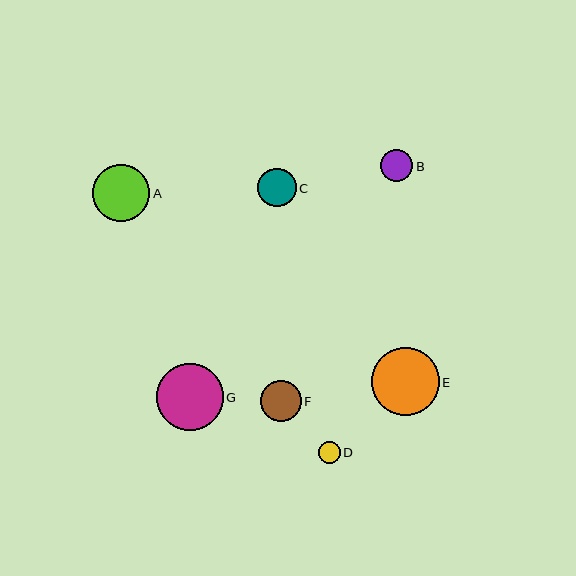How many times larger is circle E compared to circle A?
Circle E is approximately 1.2 times the size of circle A.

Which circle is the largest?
Circle E is the largest with a size of approximately 68 pixels.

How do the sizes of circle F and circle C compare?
Circle F and circle C are approximately the same size.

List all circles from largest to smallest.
From largest to smallest: E, G, A, F, C, B, D.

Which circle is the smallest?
Circle D is the smallest with a size of approximately 22 pixels.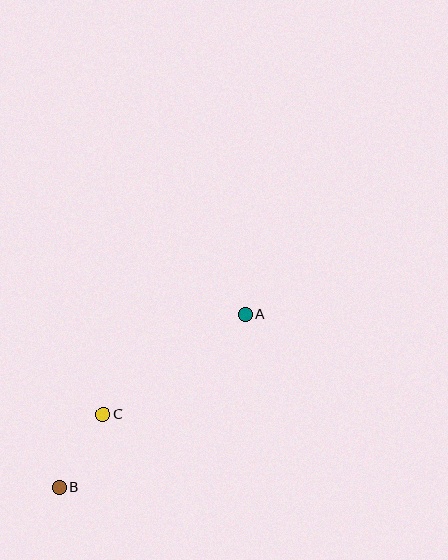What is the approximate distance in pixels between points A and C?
The distance between A and C is approximately 173 pixels.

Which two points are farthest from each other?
Points A and B are farthest from each other.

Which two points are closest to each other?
Points B and C are closest to each other.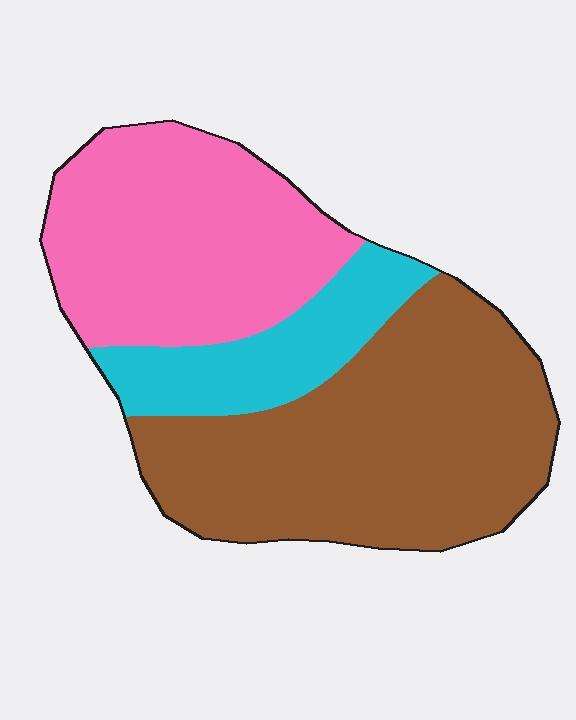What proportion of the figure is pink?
Pink covers around 35% of the figure.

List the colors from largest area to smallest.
From largest to smallest: brown, pink, cyan.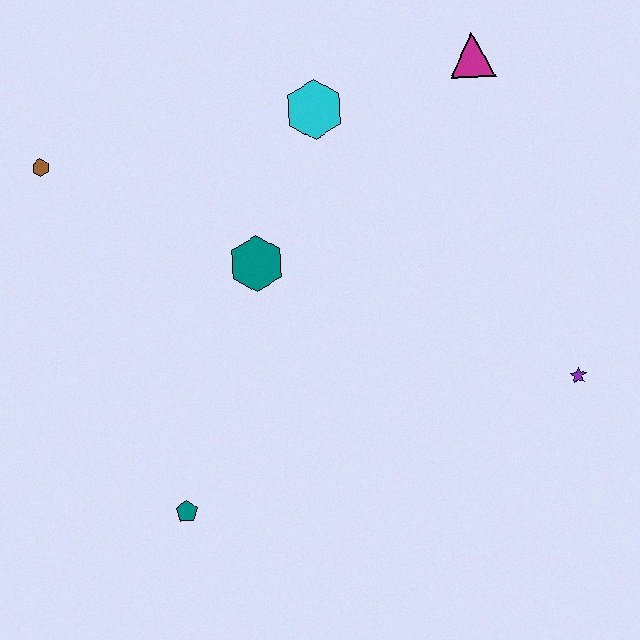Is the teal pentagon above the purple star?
No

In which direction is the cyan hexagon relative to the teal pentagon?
The cyan hexagon is above the teal pentagon.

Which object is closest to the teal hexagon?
The cyan hexagon is closest to the teal hexagon.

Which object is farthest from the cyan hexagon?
The teal pentagon is farthest from the cyan hexagon.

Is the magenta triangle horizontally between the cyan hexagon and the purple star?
Yes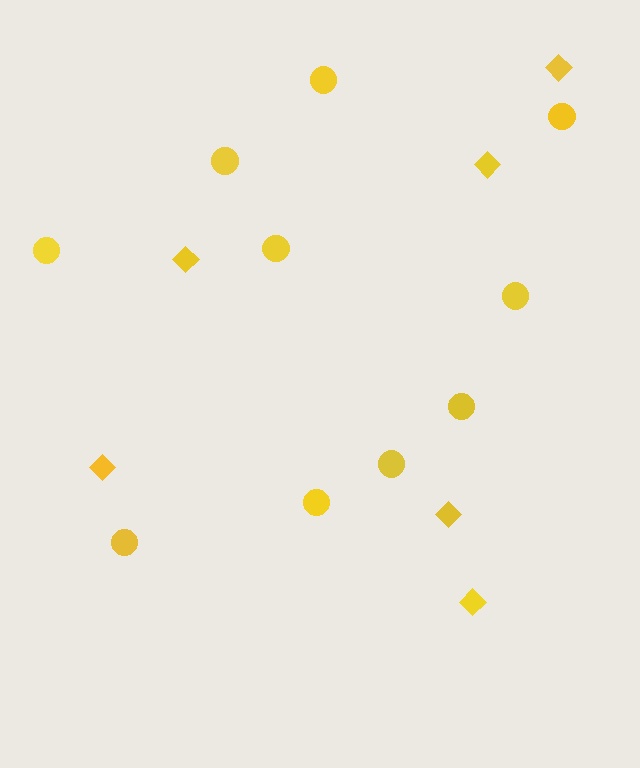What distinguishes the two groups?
There are 2 groups: one group of diamonds (6) and one group of circles (10).